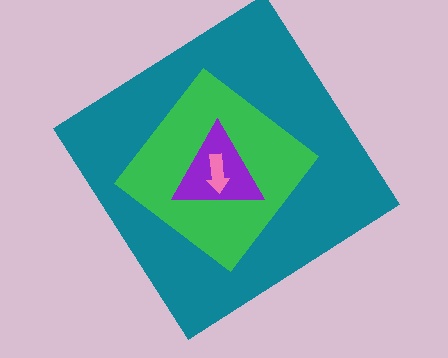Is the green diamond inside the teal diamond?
Yes.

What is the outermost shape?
The teal diamond.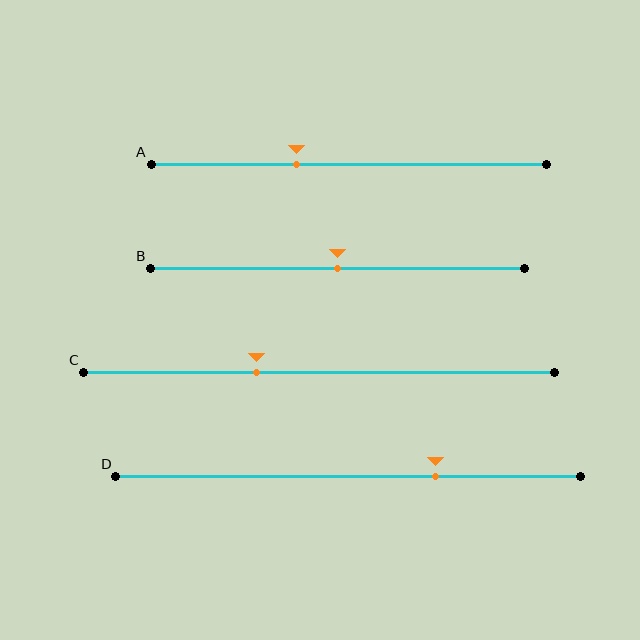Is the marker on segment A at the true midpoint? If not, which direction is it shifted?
No, the marker on segment A is shifted to the left by about 13% of the segment length.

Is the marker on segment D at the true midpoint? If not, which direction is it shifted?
No, the marker on segment D is shifted to the right by about 19% of the segment length.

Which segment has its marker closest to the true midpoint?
Segment B has its marker closest to the true midpoint.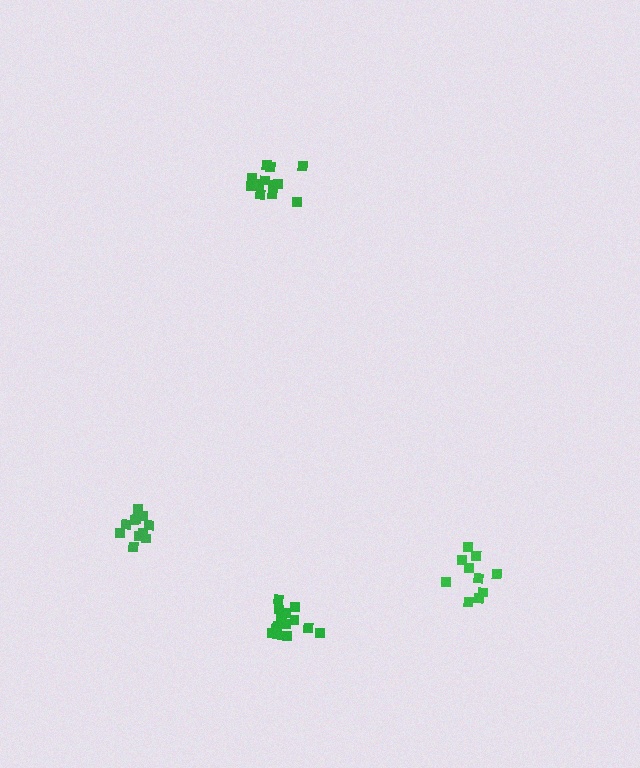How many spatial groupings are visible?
There are 4 spatial groupings.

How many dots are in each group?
Group 1: 11 dots, Group 2: 15 dots, Group 3: 12 dots, Group 4: 10 dots (48 total).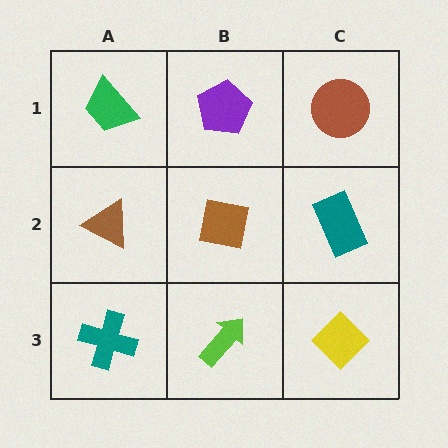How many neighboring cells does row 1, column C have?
2.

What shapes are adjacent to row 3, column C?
A teal rectangle (row 2, column C), a lime arrow (row 3, column B).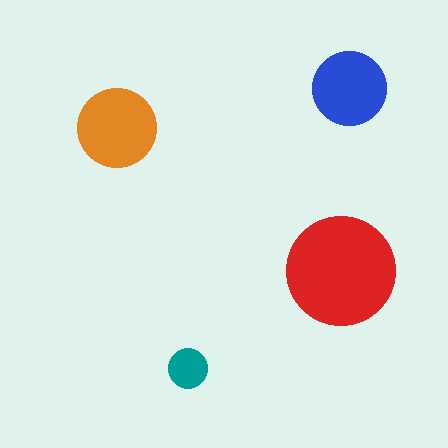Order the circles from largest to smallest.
the red one, the orange one, the blue one, the teal one.